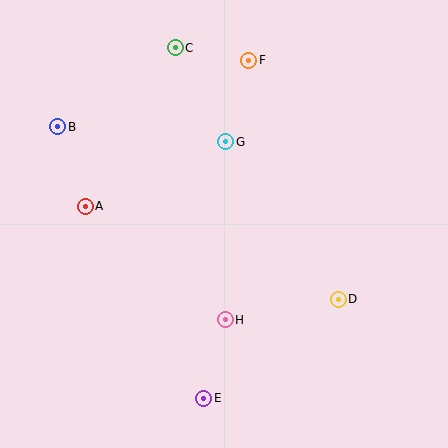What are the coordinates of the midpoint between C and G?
The midpoint between C and G is at (201, 95).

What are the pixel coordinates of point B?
Point B is at (58, 127).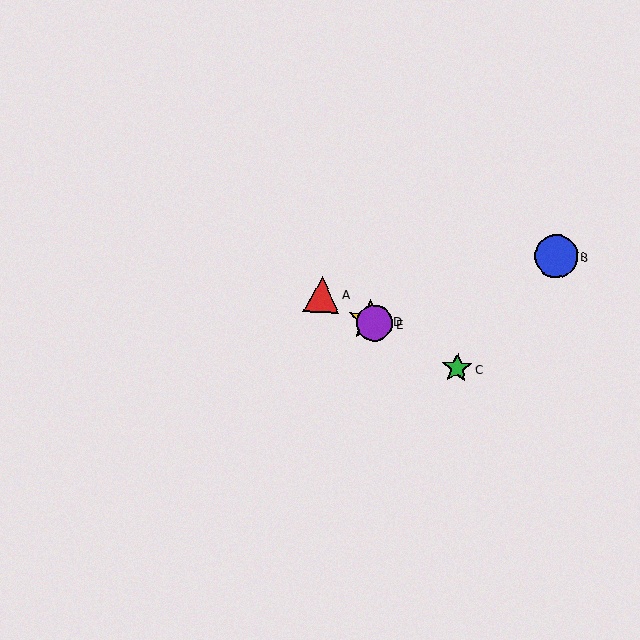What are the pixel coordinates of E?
Object E is at (375, 323).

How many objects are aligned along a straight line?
4 objects (A, C, D, E) are aligned along a straight line.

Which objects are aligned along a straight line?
Objects A, C, D, E are aligned along a straight line.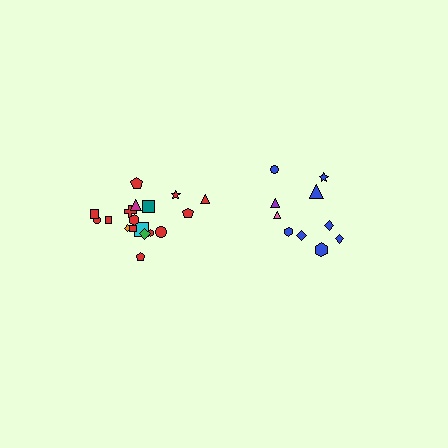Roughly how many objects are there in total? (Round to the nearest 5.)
Roughly 30 objects in total.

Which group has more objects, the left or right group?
The left group.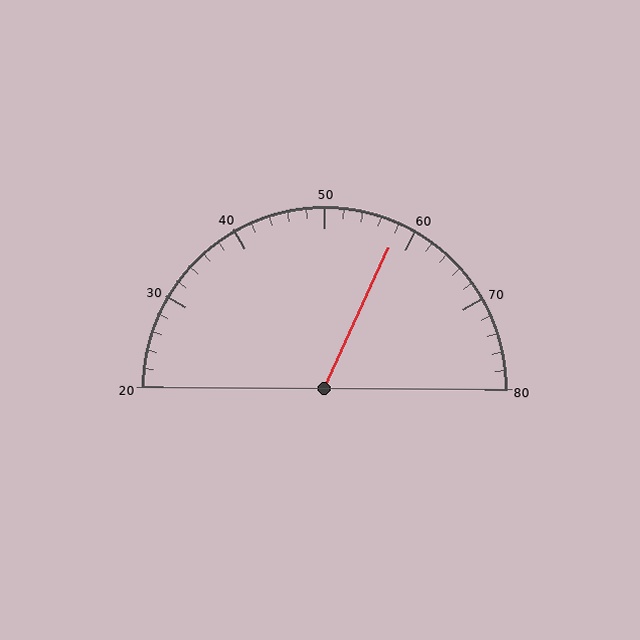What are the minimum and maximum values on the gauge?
The gauge ranges from 20 to 80.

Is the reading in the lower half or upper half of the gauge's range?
The reading is in the upper half of the range (20 to 80).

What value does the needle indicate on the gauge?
The needle indicates approximately 58.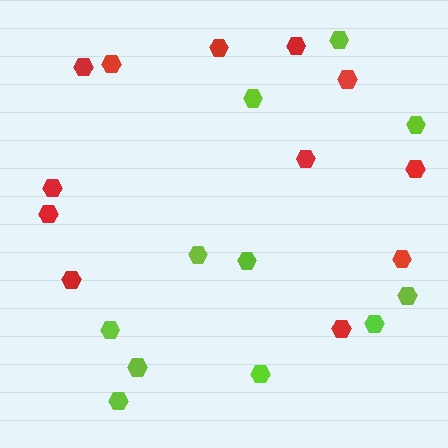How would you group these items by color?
There are 2 groups: one group of lime hexagons (11) and one group of red hexagons (12).